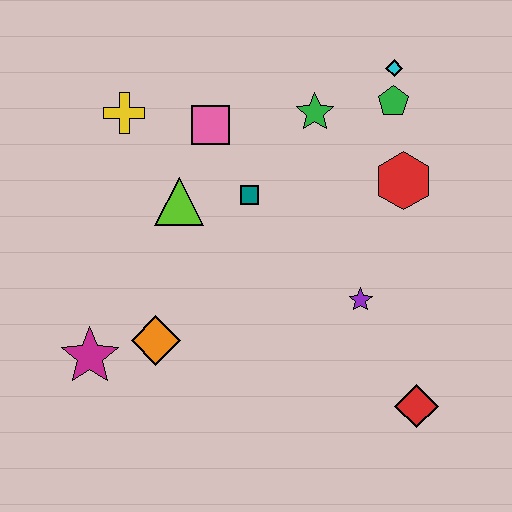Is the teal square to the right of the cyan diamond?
No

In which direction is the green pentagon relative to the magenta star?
The green pentagon is to the right of the magenta star.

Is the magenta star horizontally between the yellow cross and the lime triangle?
No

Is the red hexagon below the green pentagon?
Yes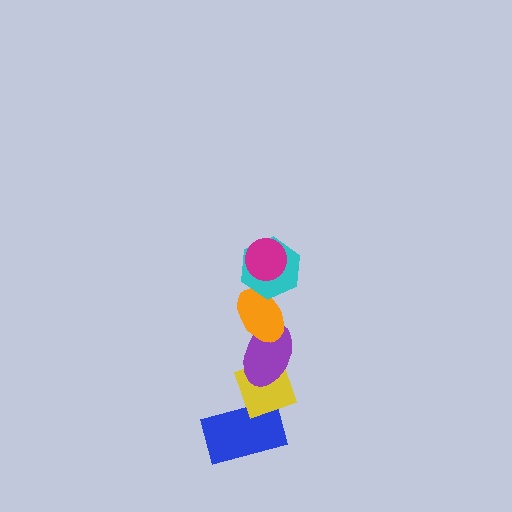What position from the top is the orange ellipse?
The orange ellipse is 3rd from the top.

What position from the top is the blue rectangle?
The blue rectangle is 6th from the top.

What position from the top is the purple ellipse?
The purple ellipse is 4th from the top.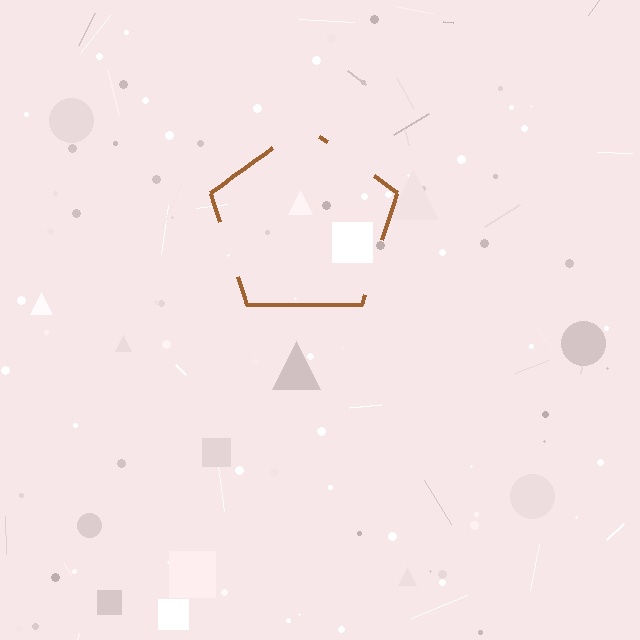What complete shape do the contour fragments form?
The contour fragments form a pentagon.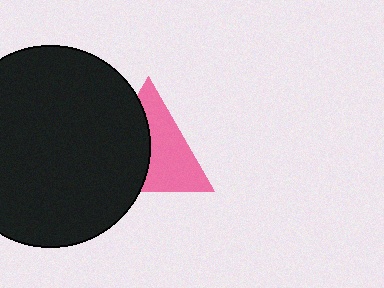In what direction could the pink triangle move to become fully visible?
The pink triangle could move right. That would shift it out from behind the black circle entirely.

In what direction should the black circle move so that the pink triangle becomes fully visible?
The black circle should move left. That is the shortest direction to clear the overlap and leave the pink triangle fully visible.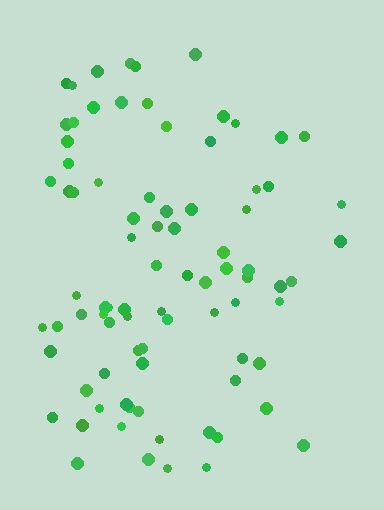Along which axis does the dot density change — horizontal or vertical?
Horizontal.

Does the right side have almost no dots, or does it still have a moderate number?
Still a moderate number, just noticeably fewer than the left.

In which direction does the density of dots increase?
From right to left, with the left side densest.